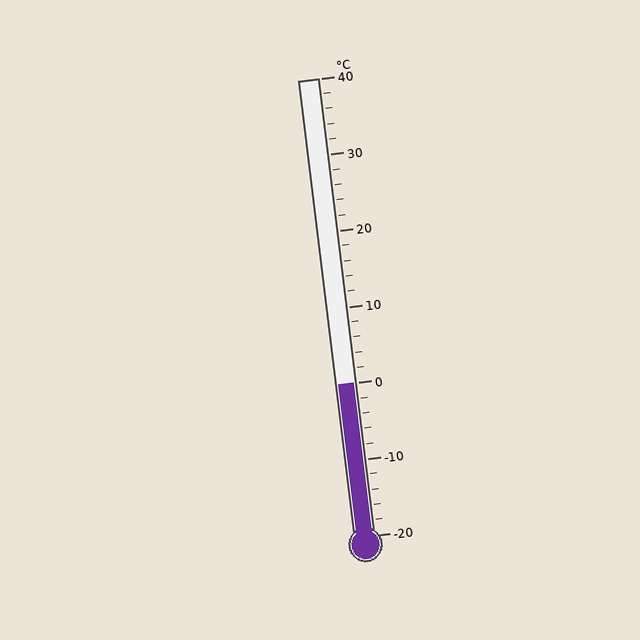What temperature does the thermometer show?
The thermometer shows approximately 0°C.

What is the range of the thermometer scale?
The thermometer scale ranges from -20°C to 40°C.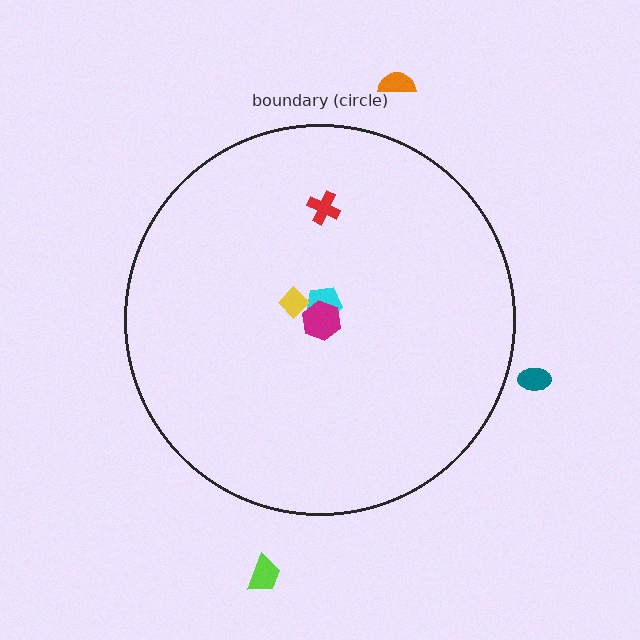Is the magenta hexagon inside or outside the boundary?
Inside.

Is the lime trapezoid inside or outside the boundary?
Outside.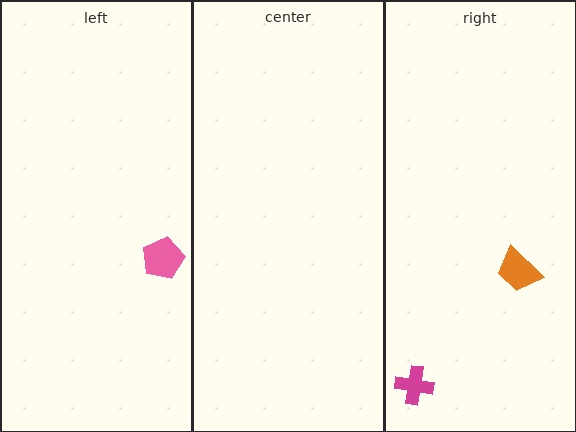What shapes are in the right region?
The magenta cross, the orange trapezoid.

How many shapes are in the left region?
1.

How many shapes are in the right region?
2.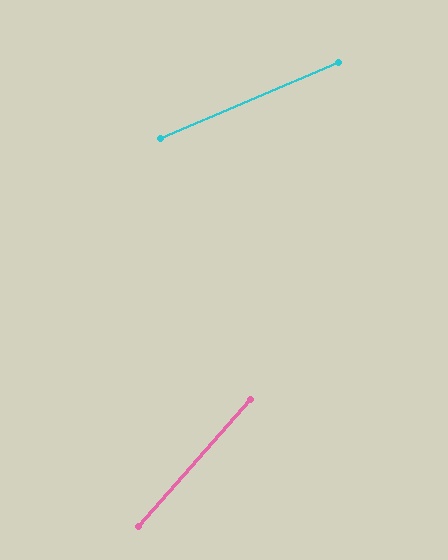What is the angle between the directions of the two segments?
Approximately 26 degrees.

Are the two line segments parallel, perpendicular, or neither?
Neither parallel nor perpendicular — they differ by about 26°.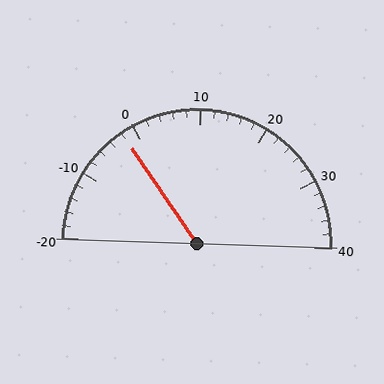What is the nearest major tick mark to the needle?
The nearest major tick mark is 0.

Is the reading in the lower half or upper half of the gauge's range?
The reading is in the lower half of the range (-20 to 40).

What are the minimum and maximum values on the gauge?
The gauge ranges from -20 to 40.